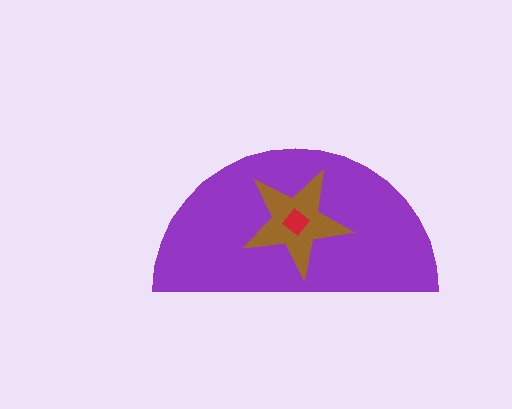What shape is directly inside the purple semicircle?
The brown star.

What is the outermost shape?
The purple semicircle.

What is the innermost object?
The red diamond.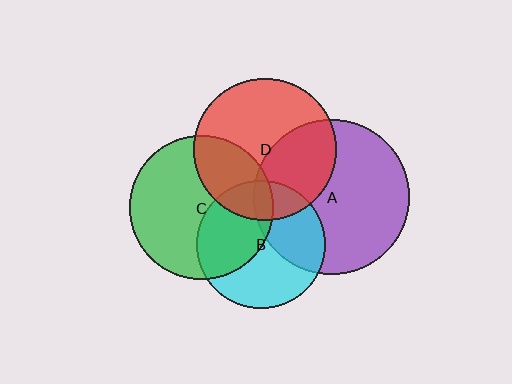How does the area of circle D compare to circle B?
Approximately 1.2 times.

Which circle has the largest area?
Circle A (purple).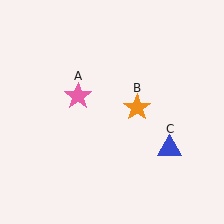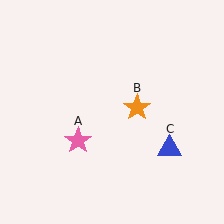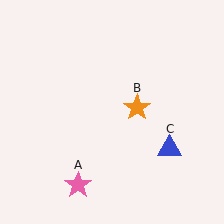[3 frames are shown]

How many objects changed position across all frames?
1 object changed position: pink star (object A).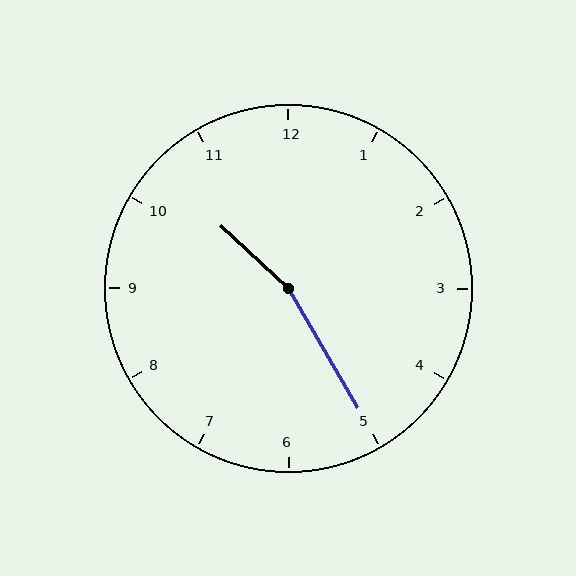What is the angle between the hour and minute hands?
Approximately 162 degrees.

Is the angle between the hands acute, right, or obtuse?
It is obtuse.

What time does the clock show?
10:25.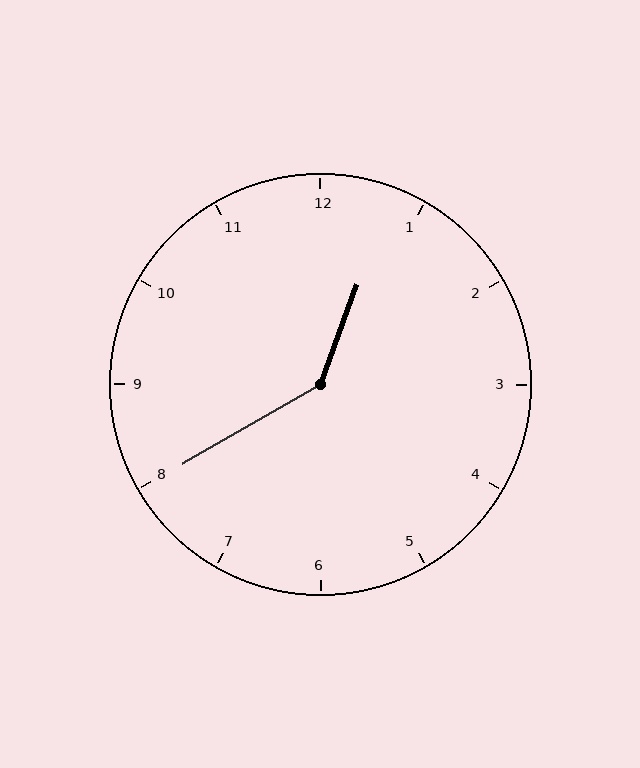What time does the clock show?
12:40.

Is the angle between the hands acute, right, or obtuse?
It is obtuse.